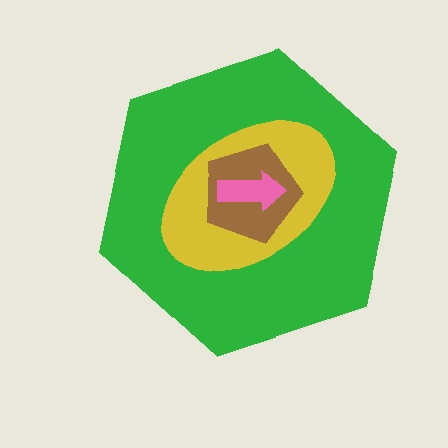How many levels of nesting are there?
4.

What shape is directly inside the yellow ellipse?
The brown pentagon.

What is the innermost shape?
The pink arrow.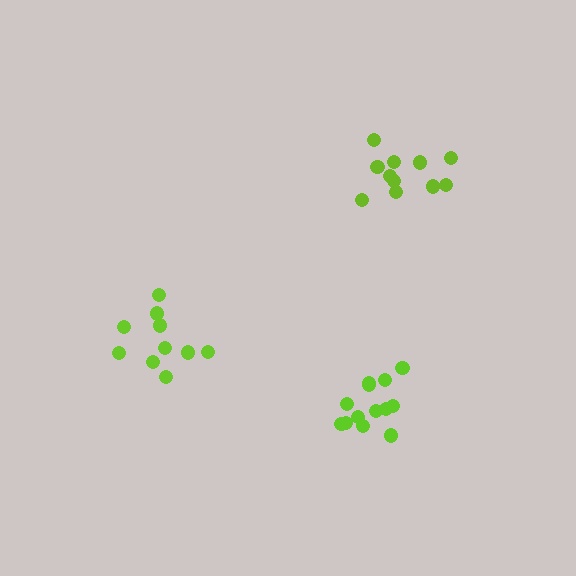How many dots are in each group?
Group 1: 11 dots, Group 2: 10 dots, Group 3: 13 dots (34 total).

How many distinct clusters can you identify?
There are 3 distinct clusters.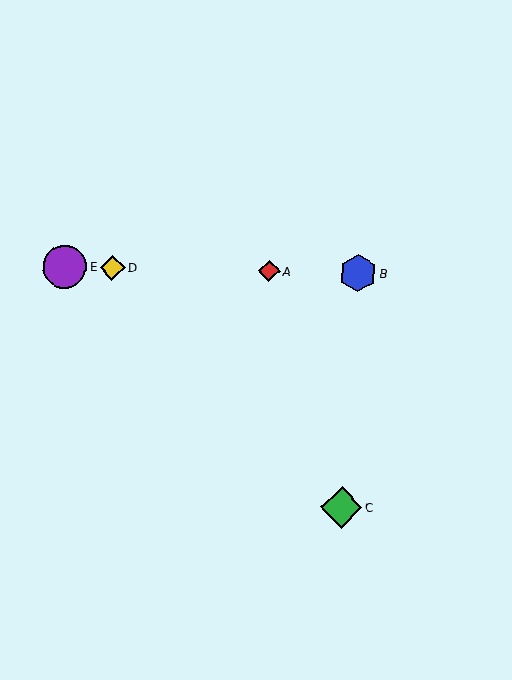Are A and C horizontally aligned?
No, A is at y≈271 and C is at y≈507.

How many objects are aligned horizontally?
4 objects (A, B, D, E) are aligned horizontally.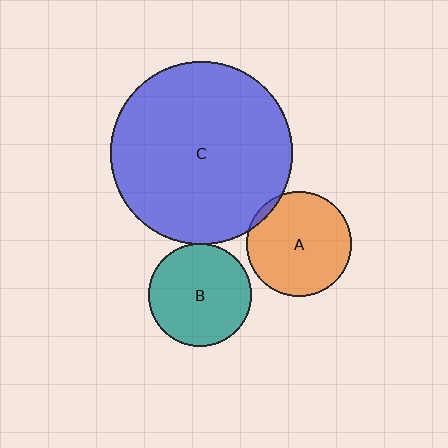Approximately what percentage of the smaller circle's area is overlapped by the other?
Approximately 5%.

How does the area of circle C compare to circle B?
Approximately 3.2 times.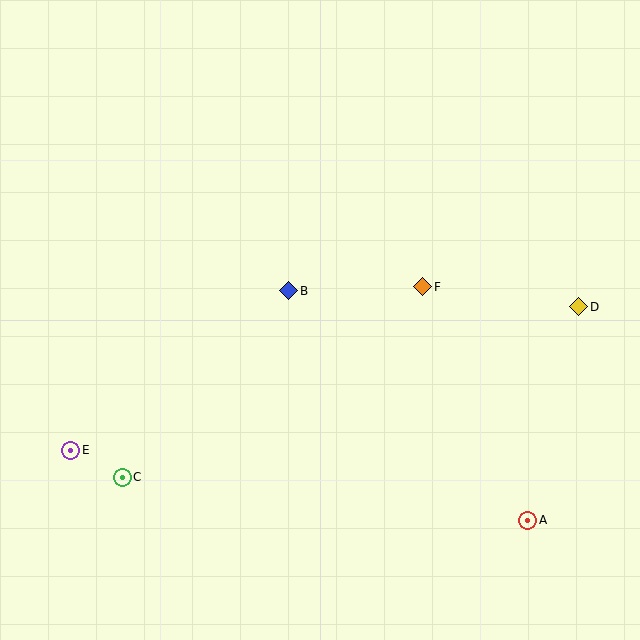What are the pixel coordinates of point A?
Point A is at (528, 520).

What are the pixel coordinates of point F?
Point F is at (423, 287).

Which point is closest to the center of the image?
Point B at (289, 291) is closest to the center.